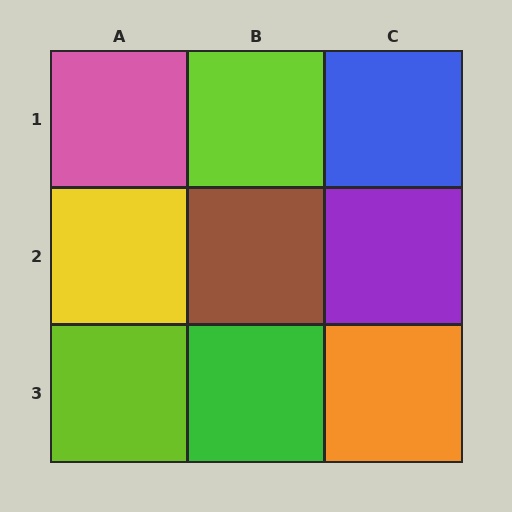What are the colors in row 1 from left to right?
Pink, lime, blue.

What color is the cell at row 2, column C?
Purple.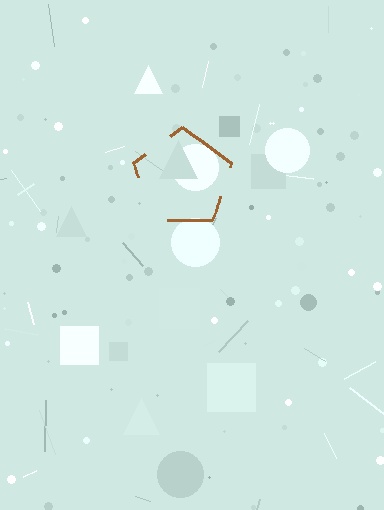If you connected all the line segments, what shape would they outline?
They would outline a pentagon.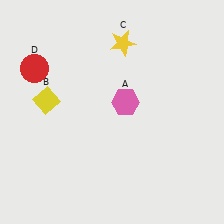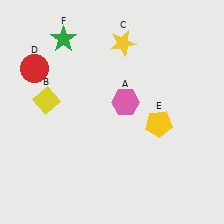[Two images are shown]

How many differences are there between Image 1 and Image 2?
There are 2 differences between the two images.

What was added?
A yellow pentagon (E), a green star (F) were added in Image 2.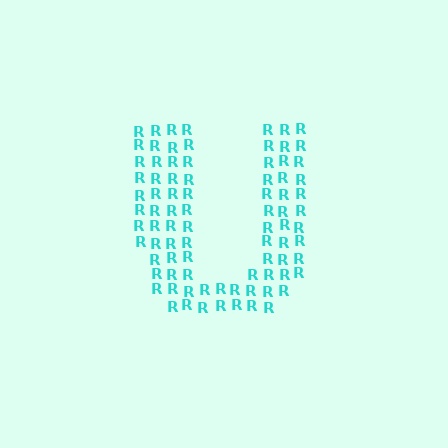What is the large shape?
The large shape is the letter U.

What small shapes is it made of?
It is made of small letter R's.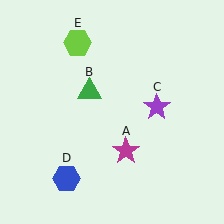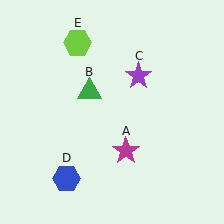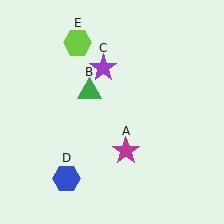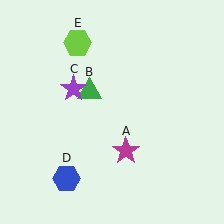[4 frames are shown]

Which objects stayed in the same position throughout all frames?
Magenta star (object A) and green triangle (object B) and blue hexagon (object D) and lime hexagon (object E) remained stationary.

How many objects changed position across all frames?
1 object changed position: purple star (object C).